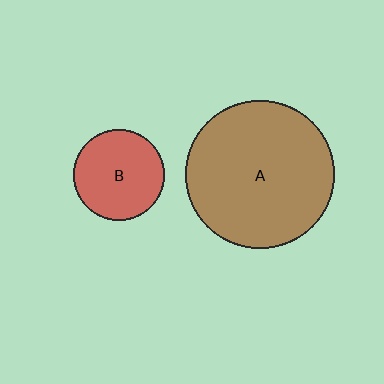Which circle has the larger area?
Circle A (brown).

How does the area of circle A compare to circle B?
Approximately 2.7 times.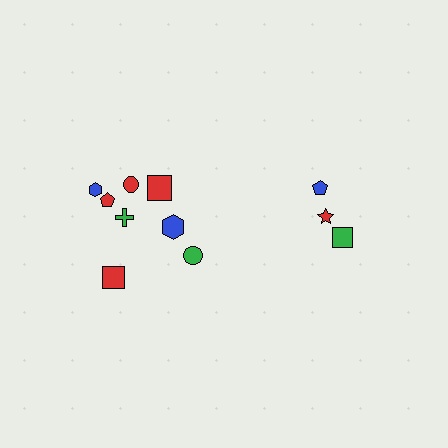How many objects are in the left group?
There are 8 objects.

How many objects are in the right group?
There are 3 objects.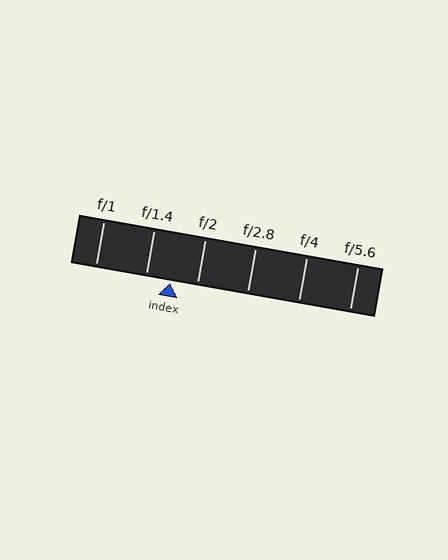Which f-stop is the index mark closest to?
The index mark is closest to f/1.4.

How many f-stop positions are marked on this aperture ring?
There are 6 f-stop positions marked.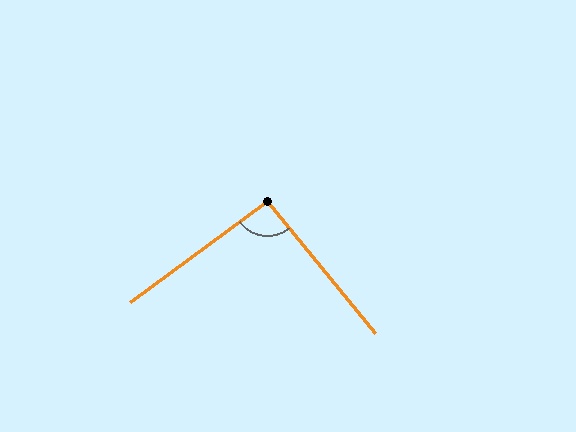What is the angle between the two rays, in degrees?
Approximately 93 degrees.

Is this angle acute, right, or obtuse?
It is approximately a right angle.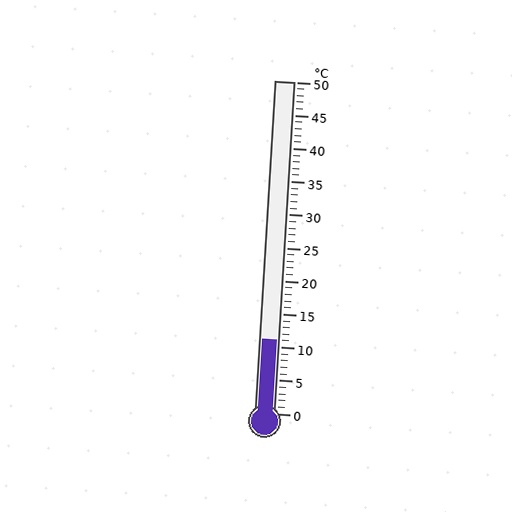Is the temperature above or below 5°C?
The temperature is above 5°C.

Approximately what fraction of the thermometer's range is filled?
The thermometer is filled to approximately 20% of its range.